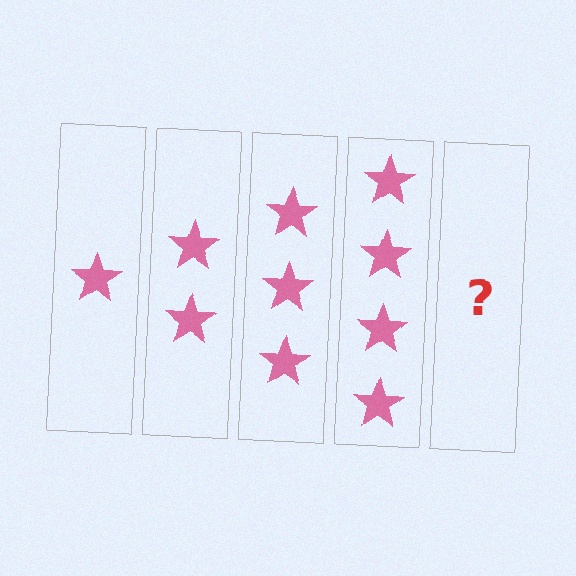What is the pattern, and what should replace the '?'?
The pattern is that each step adds one more star. The '?' should be 5 stars.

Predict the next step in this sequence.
The next step is 5 stars.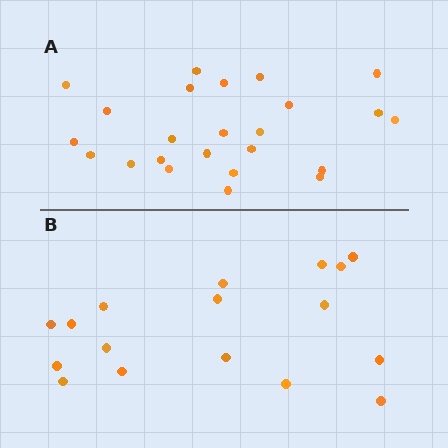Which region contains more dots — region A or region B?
Region A (the top region) has more dots.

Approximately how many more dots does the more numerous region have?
Region A has roughly 8 or so more dots than region B.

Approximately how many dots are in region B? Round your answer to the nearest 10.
About 20 dots. (The exact count is 17, which rounds to 20.)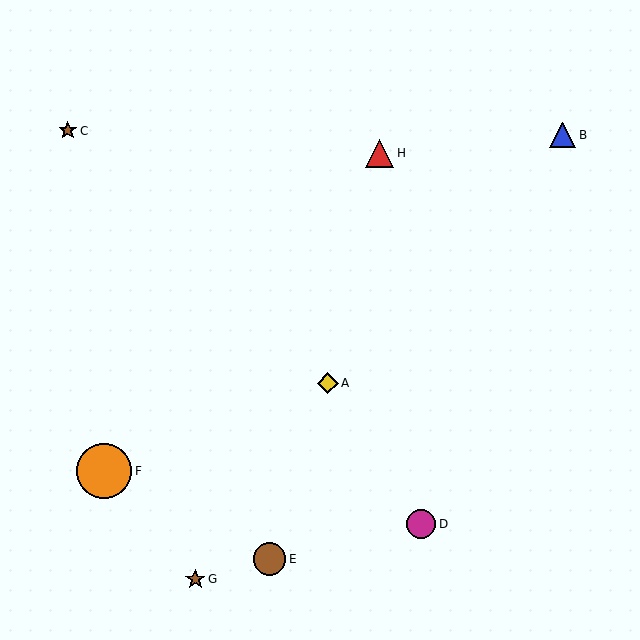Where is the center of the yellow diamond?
The center of the yellow diamond is at (328, 383).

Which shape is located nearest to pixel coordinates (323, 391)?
The yellow diamond (labeled A) at (328, 383) is nearest to that location.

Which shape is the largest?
The orange circle (labeled F) is the largest.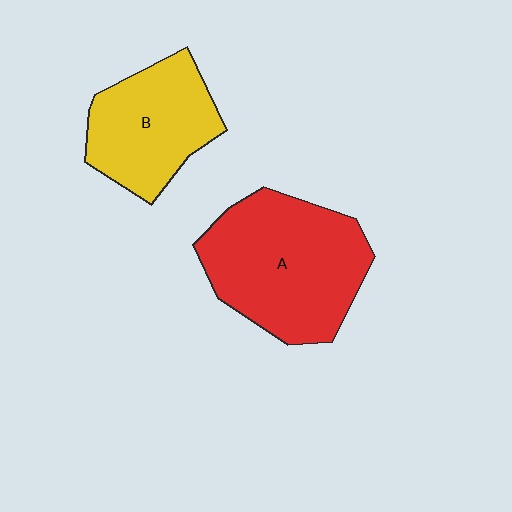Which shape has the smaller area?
Shape B (yellow).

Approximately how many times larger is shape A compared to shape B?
Approximately 1.5 times.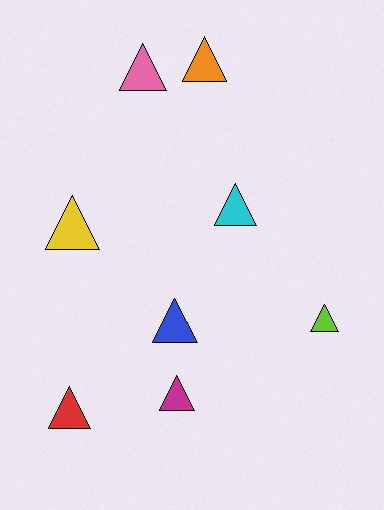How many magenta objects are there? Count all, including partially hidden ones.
There is 1 magenta object.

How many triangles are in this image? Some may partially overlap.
There are 8 triangles.